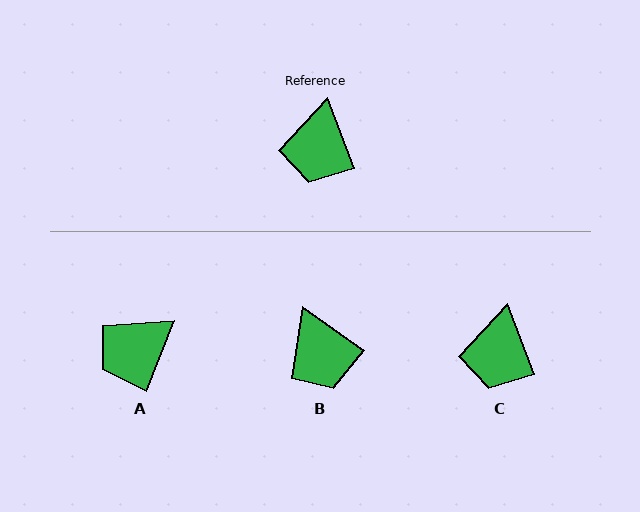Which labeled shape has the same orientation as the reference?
C.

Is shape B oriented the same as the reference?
No, it is off by about 34 degrees.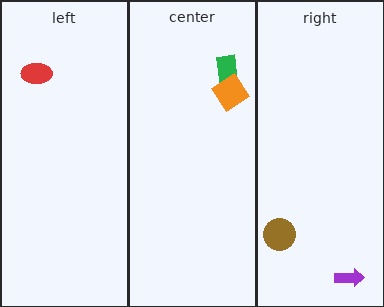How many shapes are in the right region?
2.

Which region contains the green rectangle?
The center region.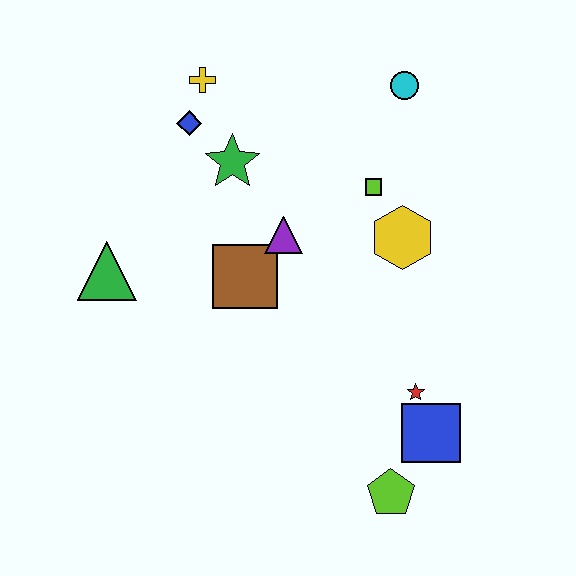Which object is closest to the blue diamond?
The yellow cross is closest to the blue diamond.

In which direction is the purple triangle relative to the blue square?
The purple triangle is above the blue square.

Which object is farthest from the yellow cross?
The lime pentagon is farthest from the yellow cross.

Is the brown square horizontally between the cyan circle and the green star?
Yes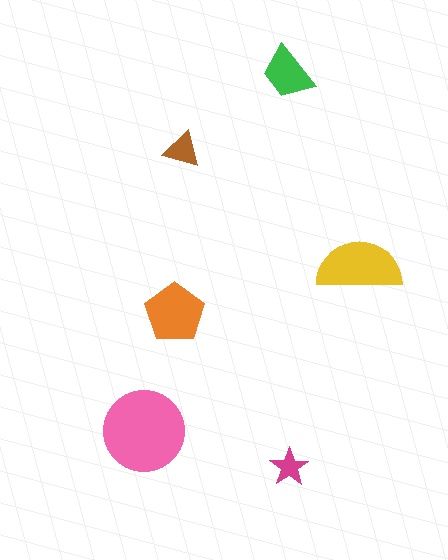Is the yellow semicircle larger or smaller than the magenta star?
Larger.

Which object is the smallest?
The magenta star.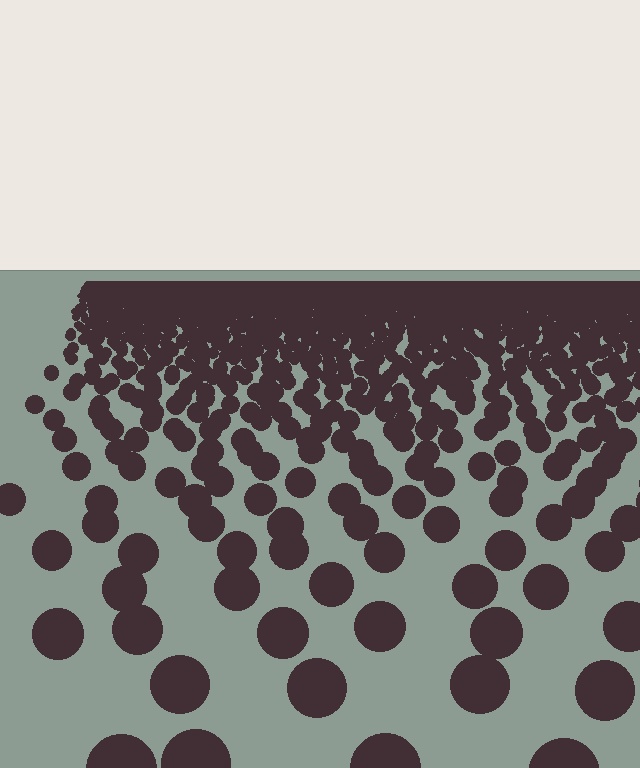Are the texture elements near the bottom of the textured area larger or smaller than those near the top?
Larger. Near the bottom, elements are closer to the viewer and appear at a bigger on-screen size.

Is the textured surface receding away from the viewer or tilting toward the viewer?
The surface is receding away from the viewer. Texture elements get smaller and denser toward the top.